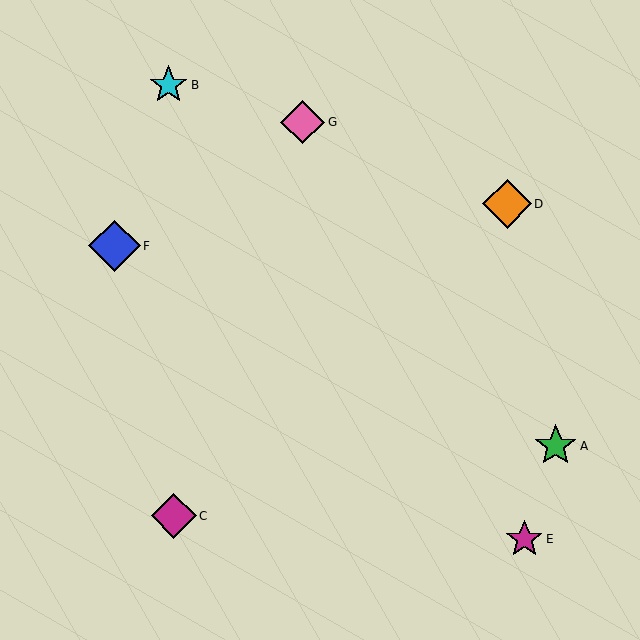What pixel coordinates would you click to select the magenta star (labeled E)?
Click at (524, 539) to select the magenta star E.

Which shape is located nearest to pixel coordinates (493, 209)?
The orange diamond (labeled D) at (507, 204) is nearest to that location.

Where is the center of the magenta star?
The center of the magenta star is at (524, 539).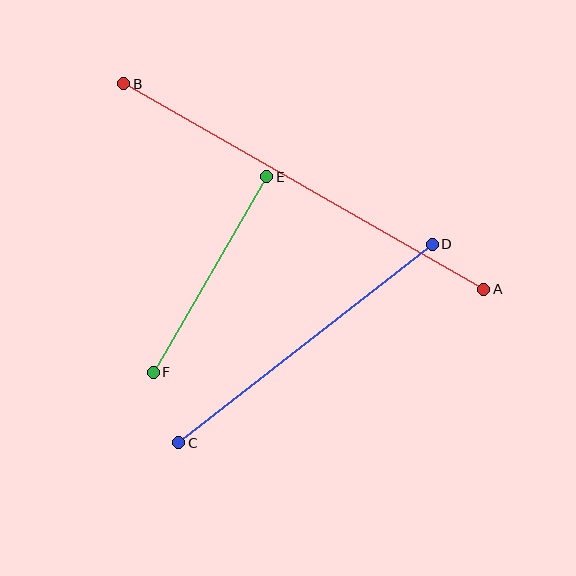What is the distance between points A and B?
The distance is approximately 415 pixels.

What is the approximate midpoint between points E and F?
The midpoint is at approximately (210, 275) pixels.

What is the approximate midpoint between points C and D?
The midpoint is at approximately (305, 343) pixels.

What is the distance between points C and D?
The distance is approximately 322 pixels.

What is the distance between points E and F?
The distance is approximately 226 pixels.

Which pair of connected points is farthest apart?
Points A and B are farthest apart.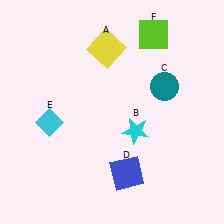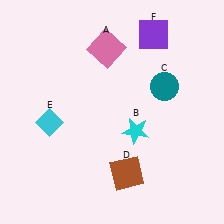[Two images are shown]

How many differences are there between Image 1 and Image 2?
There are 3 differences between the two images.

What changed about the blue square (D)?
In Image 1, D is blue. In Image 2, it changed to brown.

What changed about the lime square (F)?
In Image 1, F is lime. In Image 2, it changed to purple.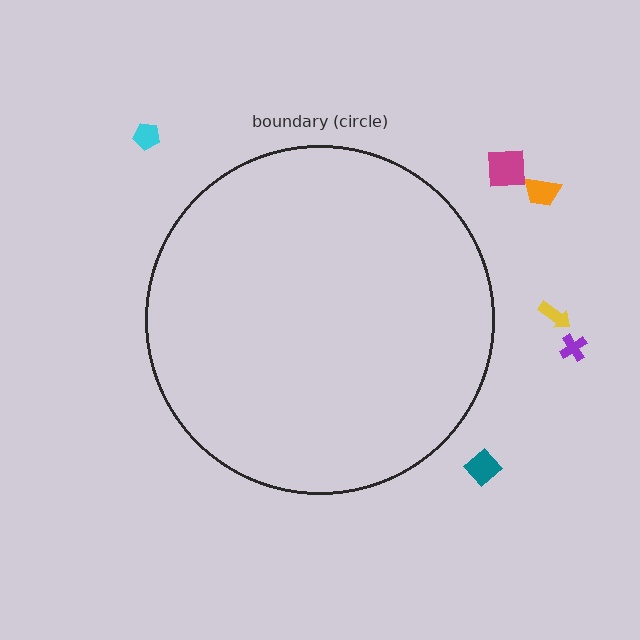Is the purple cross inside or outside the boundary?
Outside.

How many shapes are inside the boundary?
0 inside, 6 outside.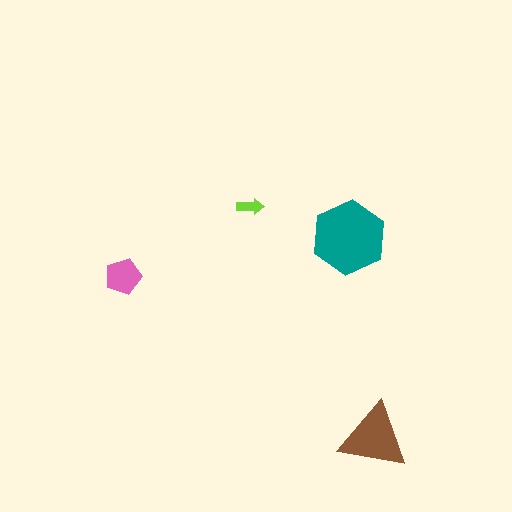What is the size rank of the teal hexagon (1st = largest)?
1st.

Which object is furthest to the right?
The brown triangle is rightmost.